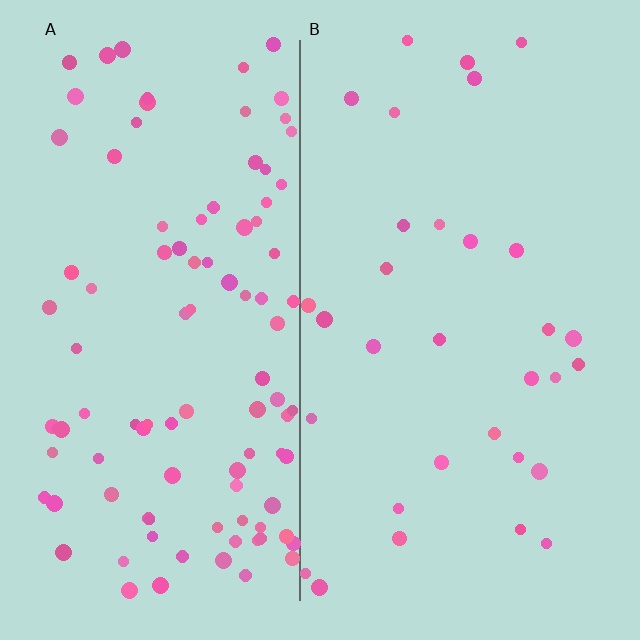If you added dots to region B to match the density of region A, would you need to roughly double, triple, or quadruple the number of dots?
Approximately triple.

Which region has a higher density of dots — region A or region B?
A (the left).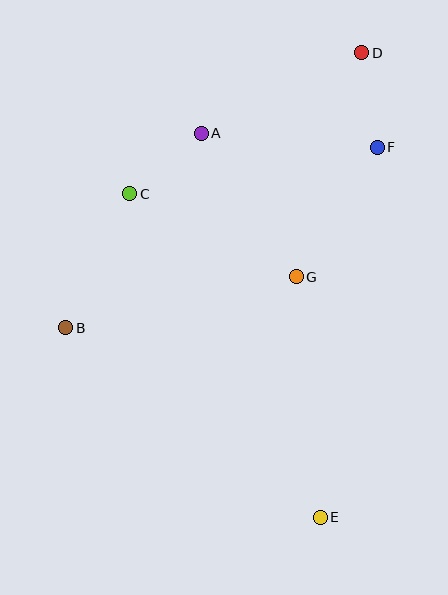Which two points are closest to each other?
Points A and C are closest to each other.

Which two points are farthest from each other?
Points D and E are farthest from each other.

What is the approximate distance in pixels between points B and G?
The distance between B and G is approximately 236 pixels.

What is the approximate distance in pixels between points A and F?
The distance between A and F is approximately 177 pixels.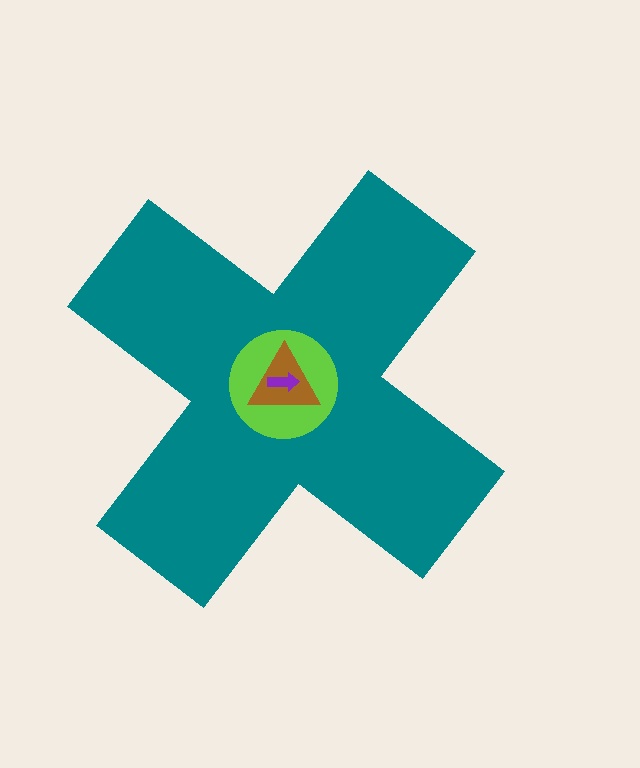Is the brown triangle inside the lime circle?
Yes.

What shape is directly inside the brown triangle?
The purple arrow.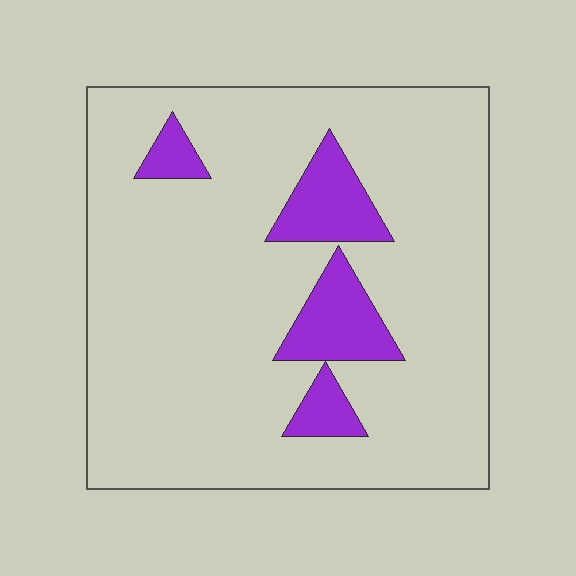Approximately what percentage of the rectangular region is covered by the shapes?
Approximately 15%.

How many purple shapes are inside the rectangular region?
4.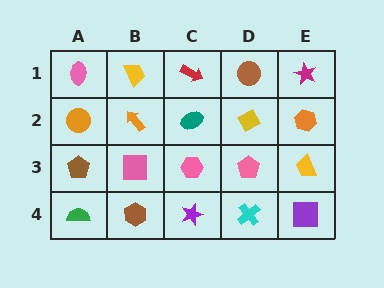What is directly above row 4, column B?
A pink square.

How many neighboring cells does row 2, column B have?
4.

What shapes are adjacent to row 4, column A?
A brown pentagon (row 3, column A), a brown hexagon (row 4, column B).